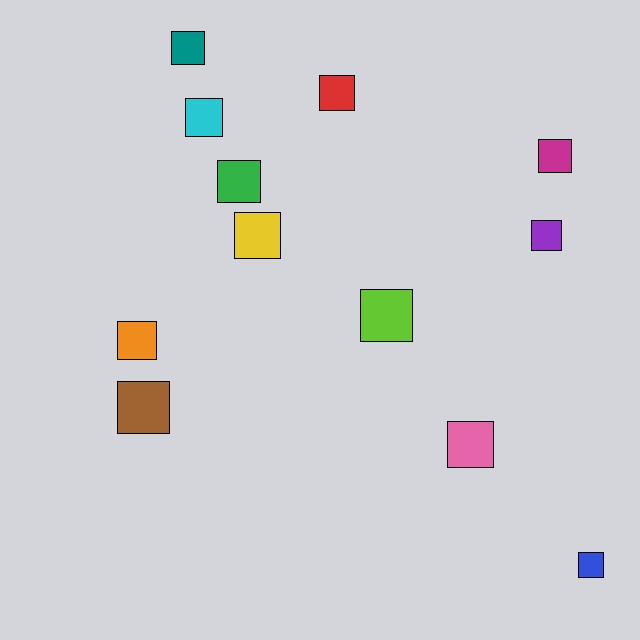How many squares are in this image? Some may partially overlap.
There are 12 squares.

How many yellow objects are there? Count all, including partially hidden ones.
There is 1 yellow object.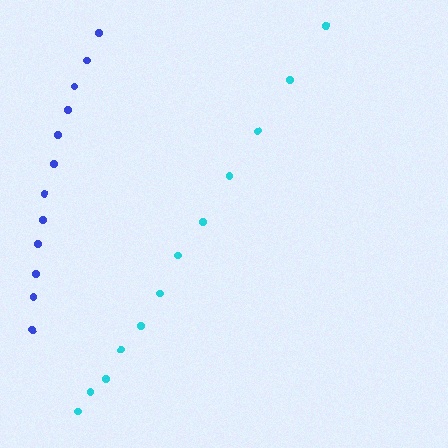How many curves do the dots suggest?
There are 2 distinct paths.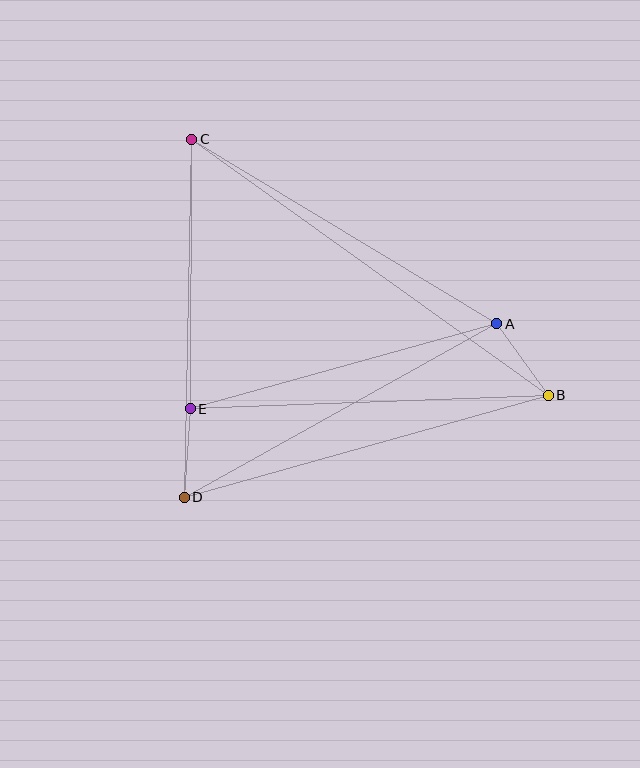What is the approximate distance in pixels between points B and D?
The distance between B and D is approximately 378 pixels.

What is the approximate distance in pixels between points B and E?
The distance between B and E is approximately 358 pixels.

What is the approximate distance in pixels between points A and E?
The distance between A and E is approximately 318 pixels.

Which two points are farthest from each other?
Points B and C are farthest from each other.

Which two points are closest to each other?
Points A and B are closest to each other.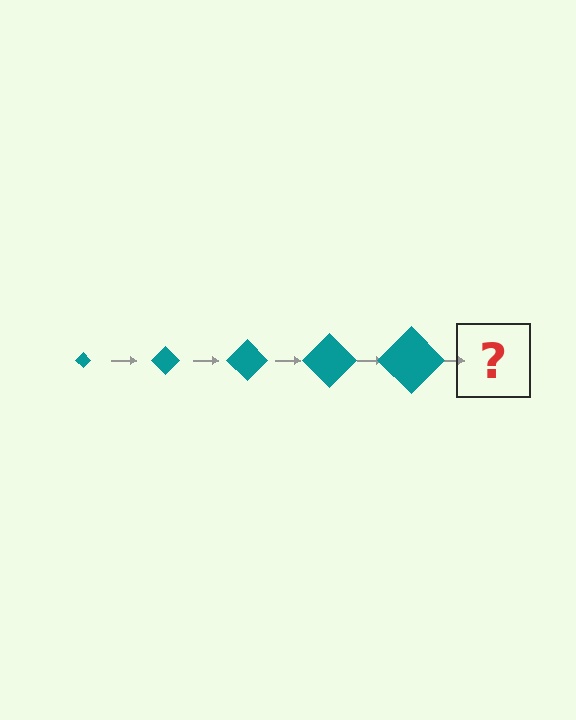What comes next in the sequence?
The next element should be a teal diamond, larger than the previous one.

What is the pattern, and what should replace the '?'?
The pattern is that the diamond gets progressively larger each step. The '?' should be a teal diamond, larger than the previous one.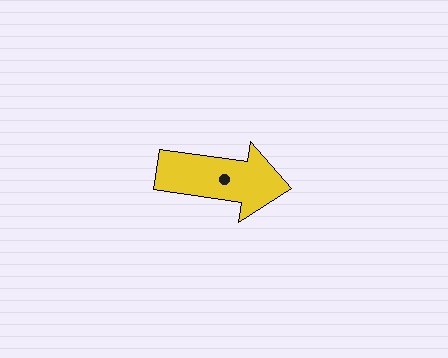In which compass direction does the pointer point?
East.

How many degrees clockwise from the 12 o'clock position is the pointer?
Approximately 98 degrees.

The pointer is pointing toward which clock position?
Roughly 3 o'clock.